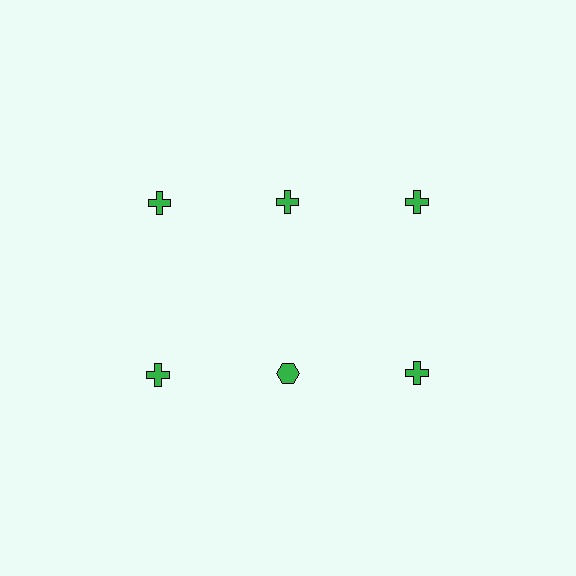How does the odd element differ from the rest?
It has a different shape: hexagon instead of cross.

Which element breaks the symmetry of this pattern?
The green hexagon in the second row, second from left column breaks the symmetry. All other shapes are green crosses.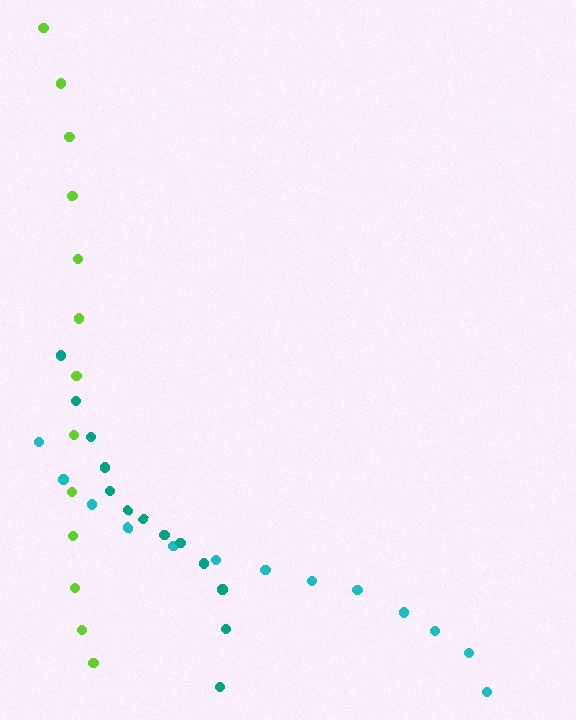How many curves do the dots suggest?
There are 3 distinct paths.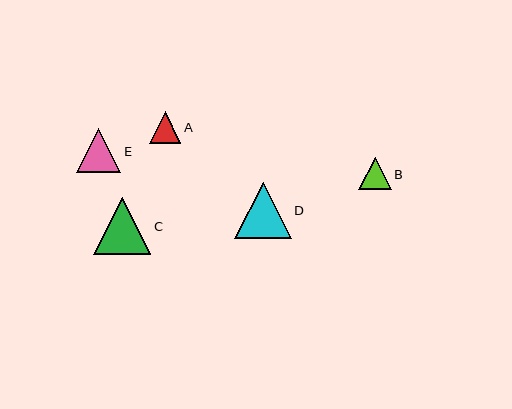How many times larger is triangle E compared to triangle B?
Triangle E is approximately 1.4 times the size of triangle B.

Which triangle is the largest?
Triangle C is the largest with a size of approximately 57 pixels.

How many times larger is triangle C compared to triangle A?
Triangle C is approximately 1.8 times the size of triangle A.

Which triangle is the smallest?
Triangle A is the smallest with a size of approximately 32 pixels.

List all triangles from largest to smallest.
From largest to smallest: C, D, E, B, A.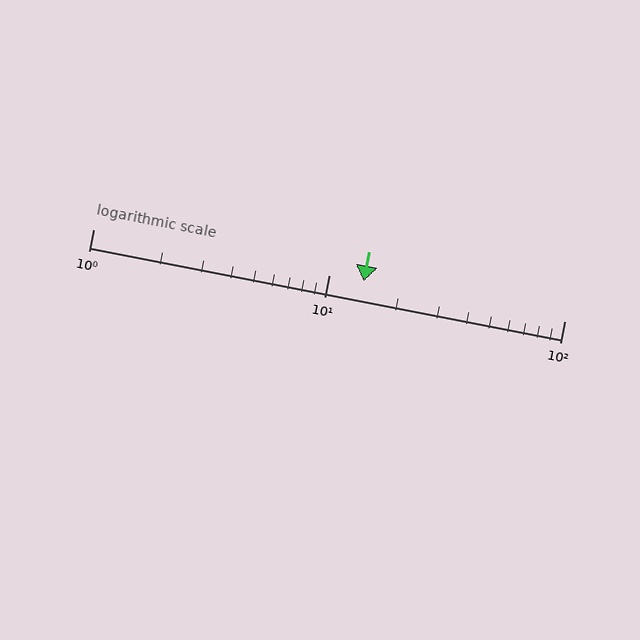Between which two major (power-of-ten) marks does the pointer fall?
The pointer is between 10 and 100.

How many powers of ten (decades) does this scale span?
The scale spans 2 decades, from 1 to 100.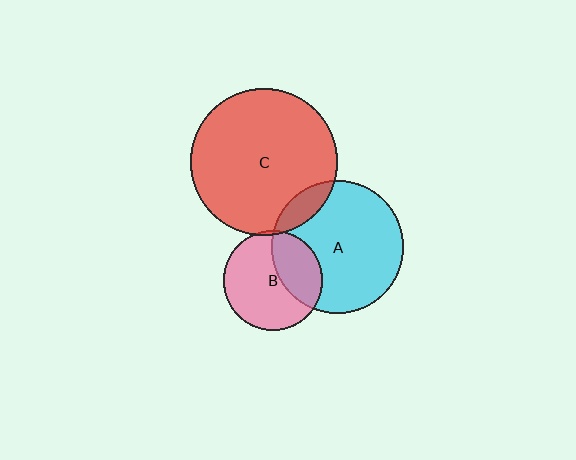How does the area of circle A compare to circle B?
Approximately 1.8 times.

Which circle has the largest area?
Circle C (red).